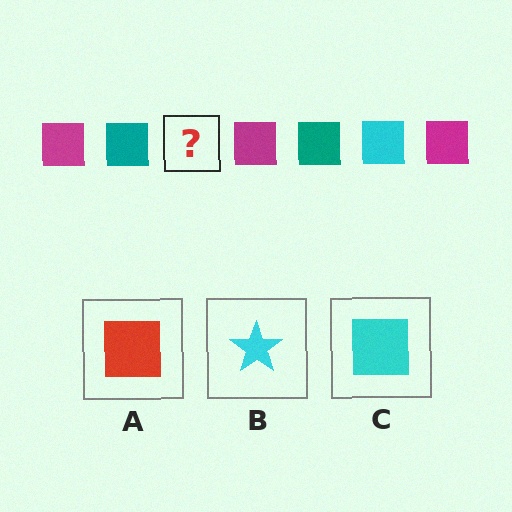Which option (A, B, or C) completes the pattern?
C.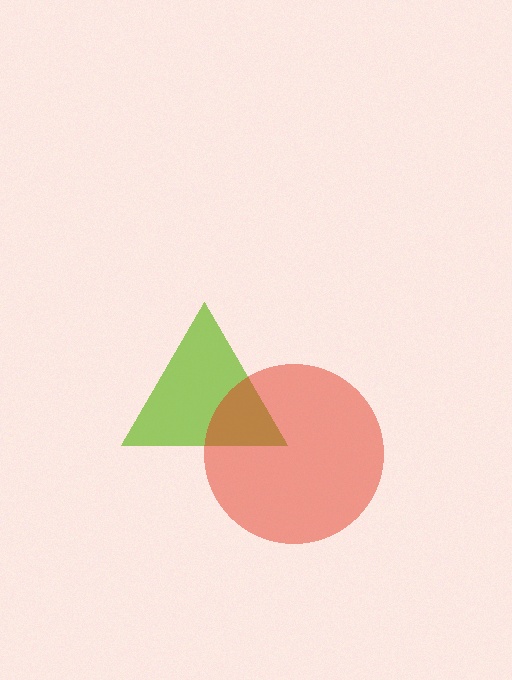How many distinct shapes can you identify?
There are 2 distinct shapes: a lime triangle, a red circle.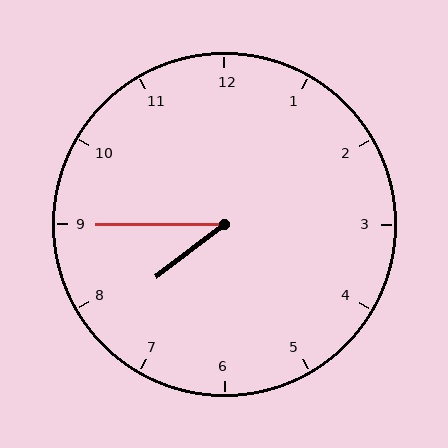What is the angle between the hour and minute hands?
Approximately 38 degrees.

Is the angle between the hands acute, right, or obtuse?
It is acute.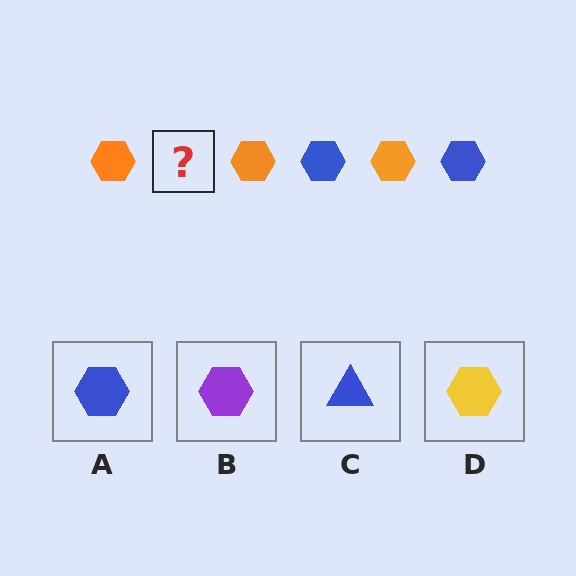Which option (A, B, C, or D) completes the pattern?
A.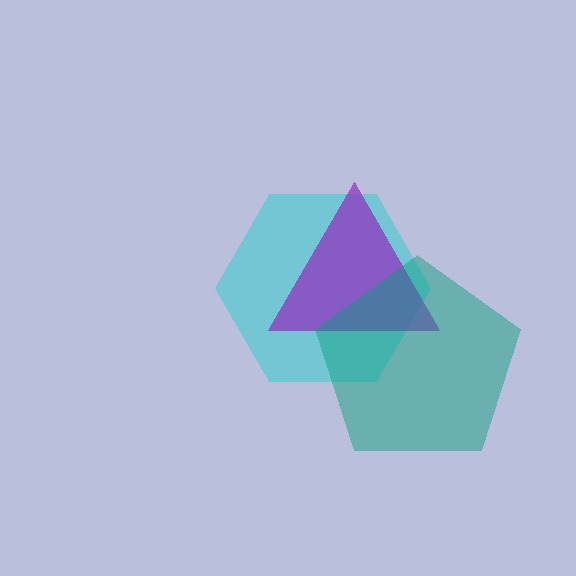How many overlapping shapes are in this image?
There are 3 overlapping shapes in the image.